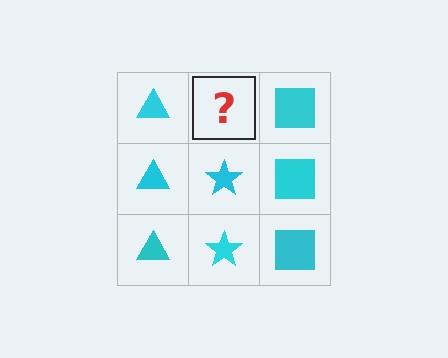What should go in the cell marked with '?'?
The missing cell should contain a cyan star.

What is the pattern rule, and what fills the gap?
The rule is that each column has a consistent shape. The gap should be filled with a cyan star.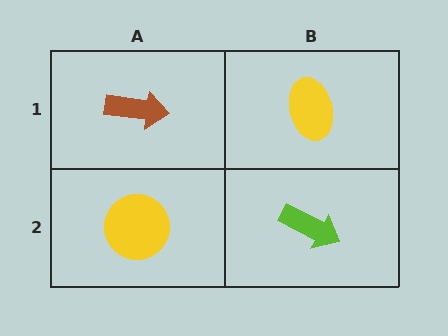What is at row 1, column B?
A yellow ellipse.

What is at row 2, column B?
A lime arrow.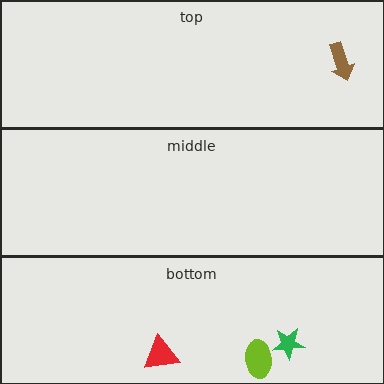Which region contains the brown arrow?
The top region.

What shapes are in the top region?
The brown arrow.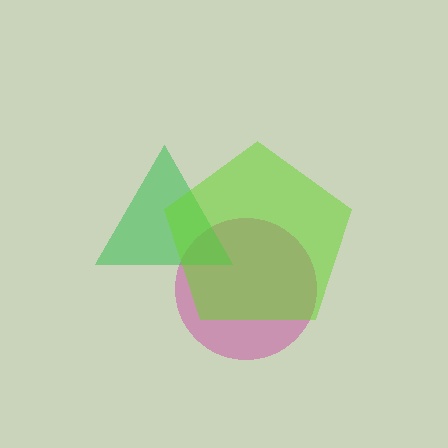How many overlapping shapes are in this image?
There are 3 overlapping shapes in the image.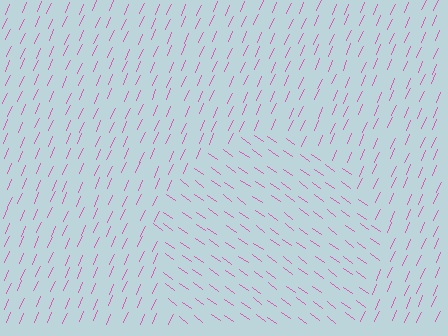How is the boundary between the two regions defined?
The boundary is defined purely by a change in line orientation (approximately 78 degrees difference). All lines are the same color and thickness.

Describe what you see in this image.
The image is filled with small pink line segments. A circle region in the image has lines oriented differently from the surrounding lines, creating a visible texture boundary.